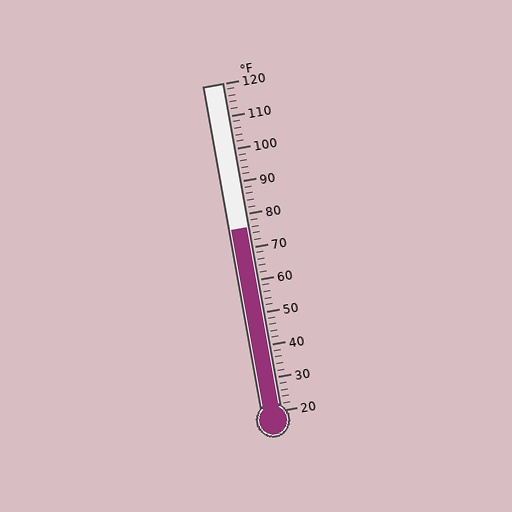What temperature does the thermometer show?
The thermometer shows approximately 76°F.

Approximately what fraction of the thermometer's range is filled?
The thermometer is filled to approximately 55% of its range.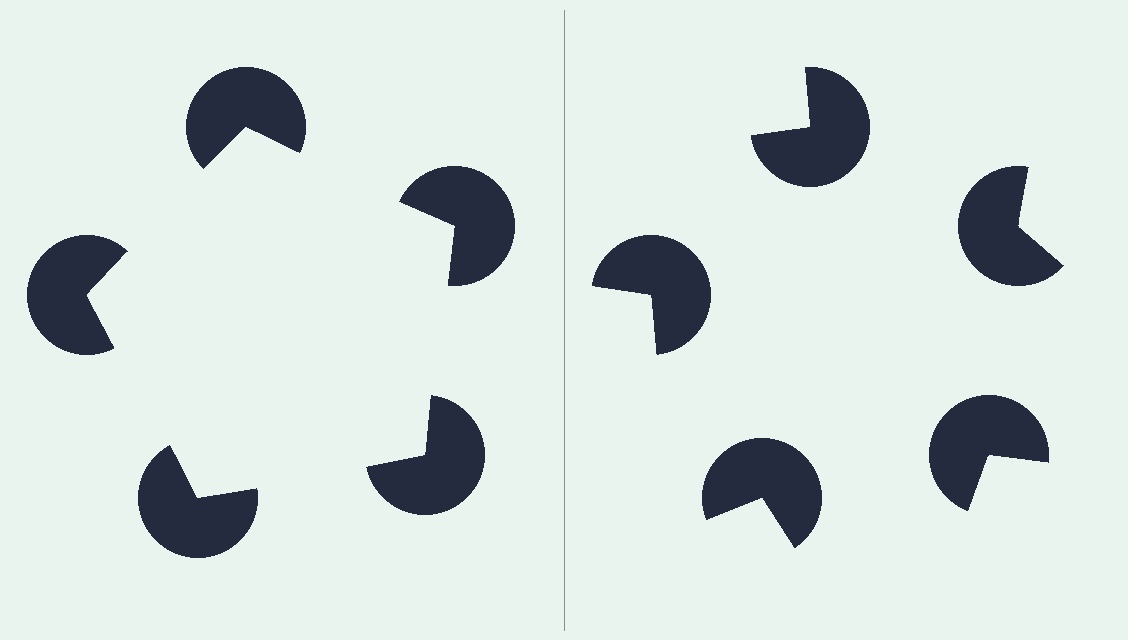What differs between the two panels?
The pac-man discs are positioned identically on both sides; only the wedge orientations differ. On the left they align to a pentagon; on the right they are misaligned.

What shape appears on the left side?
An illusory pentagon.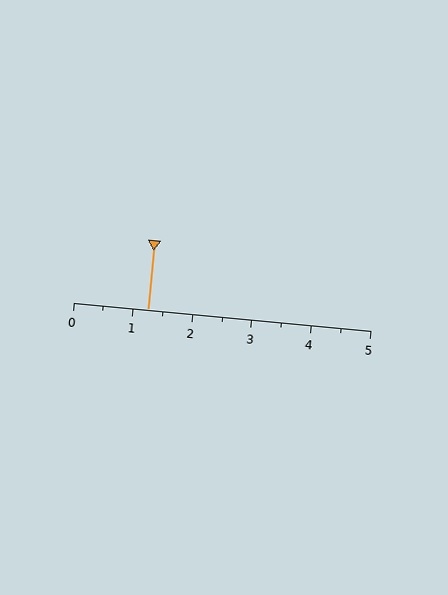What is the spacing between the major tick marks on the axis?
The major ticks are spaced 1 apart.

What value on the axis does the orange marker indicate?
The marker indicates approximately 1.2.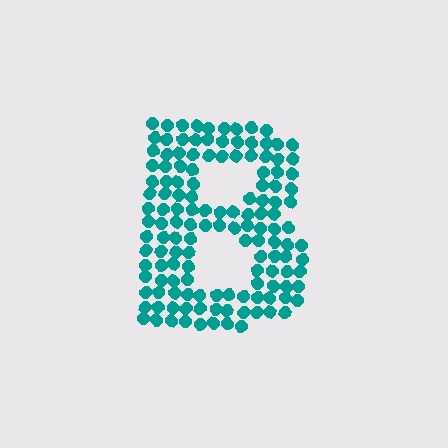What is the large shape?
The large shape is the letter B.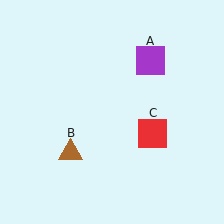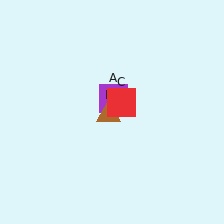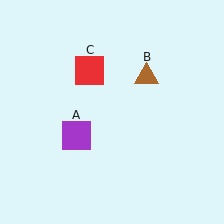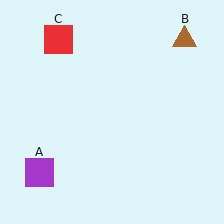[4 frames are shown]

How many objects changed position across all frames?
3 objects changed position: purple square (object A), brown triangle (object B), red square (object C).